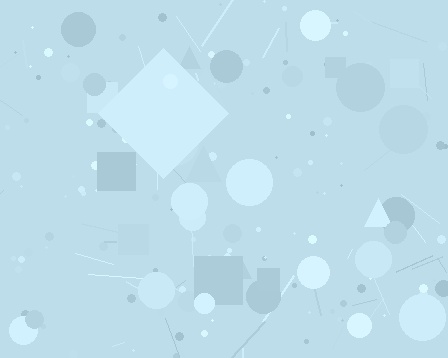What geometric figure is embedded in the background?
A diamond is embedded in the background.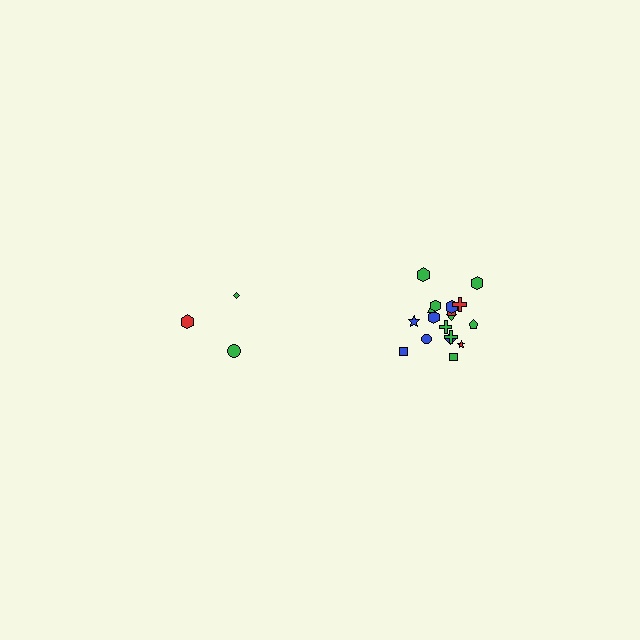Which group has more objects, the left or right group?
The right group.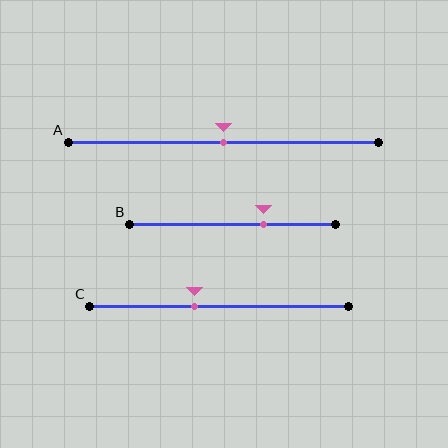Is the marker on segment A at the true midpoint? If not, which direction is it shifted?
Yes, the marker on segment A is at the true midpoint.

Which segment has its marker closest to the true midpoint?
Segment A has its marker closest to the true midpoint.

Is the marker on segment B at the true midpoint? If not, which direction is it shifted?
No, the marker on segment B is shifted to the right by about 15% of the segment length.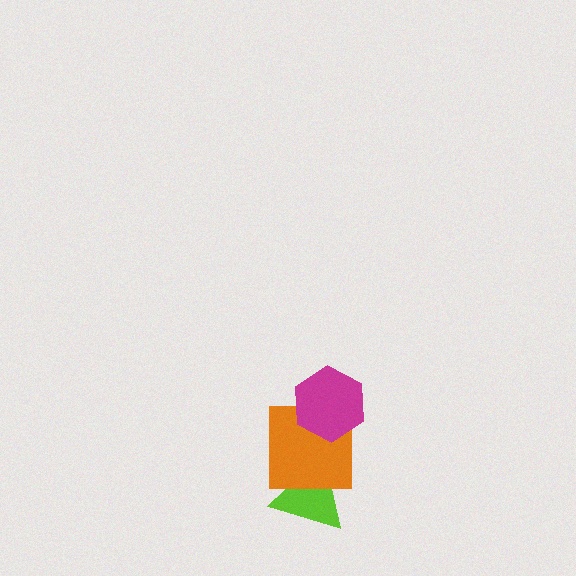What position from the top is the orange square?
The orange square is 2nd from the top.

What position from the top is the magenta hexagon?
The magenta hexagon is 1st from the top.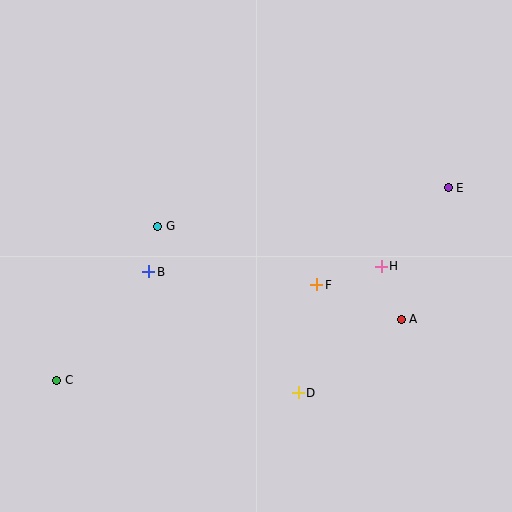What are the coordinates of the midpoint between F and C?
The midpoint between F and C is at (187, 332).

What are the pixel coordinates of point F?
Point F is at (317, 285).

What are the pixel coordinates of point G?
Point G is at (158, 226).